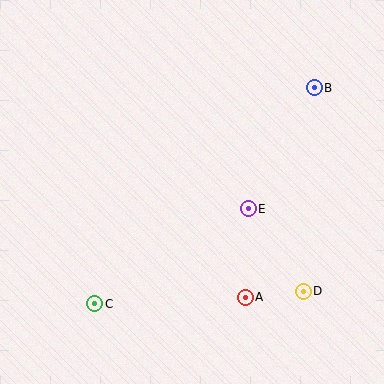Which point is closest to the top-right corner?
Point B is closest to the top-right corner.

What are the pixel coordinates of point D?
Point D is at (303, 291).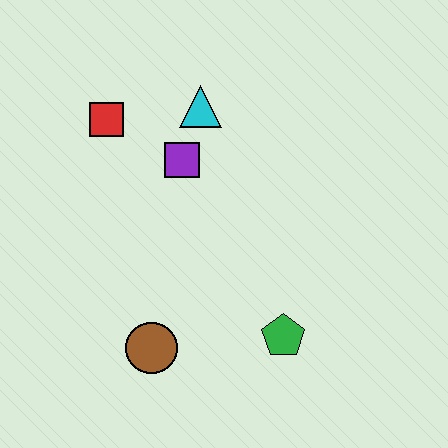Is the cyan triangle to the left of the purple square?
No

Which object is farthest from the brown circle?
The cyan triangle is farthest from the brown circle.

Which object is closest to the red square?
The purple square is closest to the red square.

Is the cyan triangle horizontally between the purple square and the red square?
No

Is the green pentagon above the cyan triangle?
No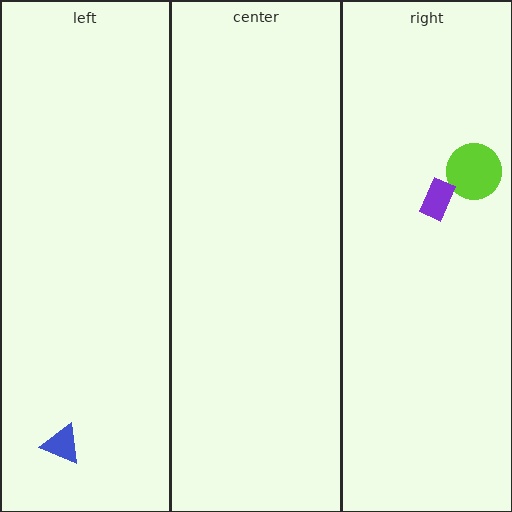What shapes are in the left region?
The blue triangle.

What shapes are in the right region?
The lime circle, the purple rectangle.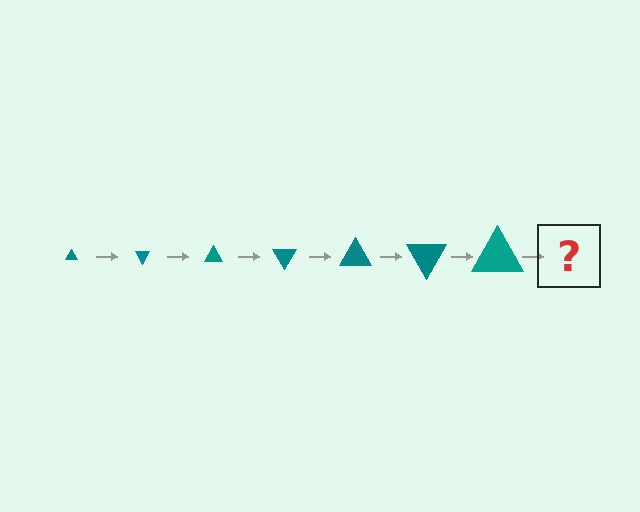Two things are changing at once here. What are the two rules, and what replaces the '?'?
The two rules are that the triangle grows larger each step and it rotates 60 degrees each step. The '?' should be a triangle, larger than the previous one and rotated 420 degrees from the start.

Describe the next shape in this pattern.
It should be a triangle, larger than the previous one and rotated 420 degrees from the start.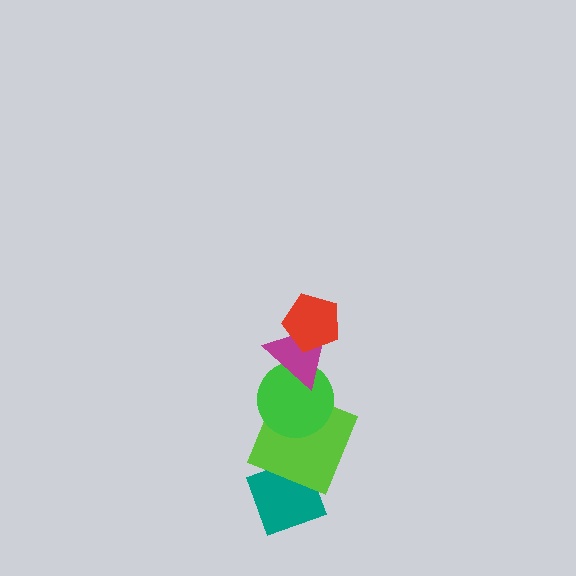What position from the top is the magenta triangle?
The magenta triangle is 2nd from the top.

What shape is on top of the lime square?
The green circle is on top of the lime square.